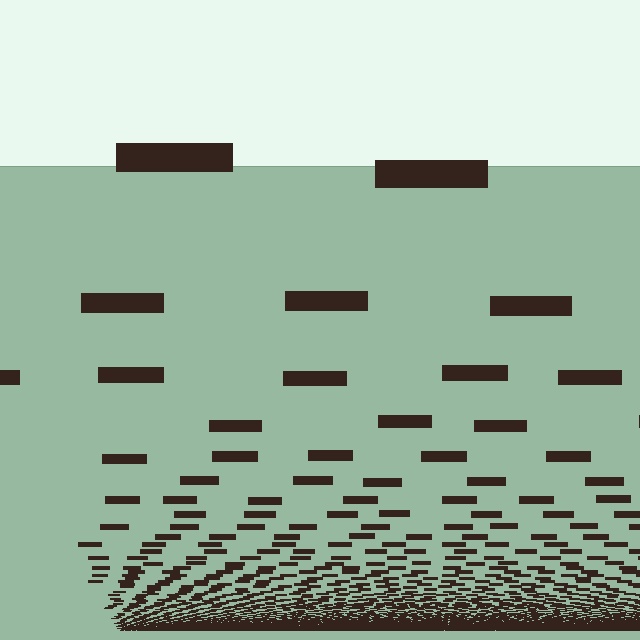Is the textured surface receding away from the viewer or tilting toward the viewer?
The surface appears to tilt toward the viewer. Texture elements get larger and sparser toward the top.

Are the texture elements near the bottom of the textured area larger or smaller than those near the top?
Smaller. The gradient is inverted — elements near the bottom are smaller and denser.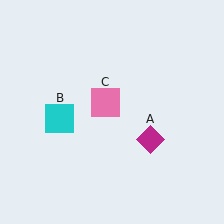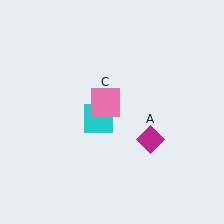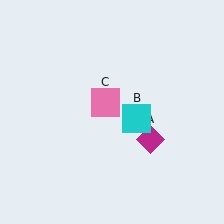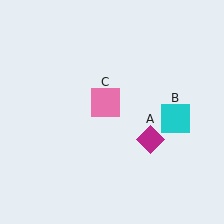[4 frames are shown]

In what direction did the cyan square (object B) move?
The cyan square (object B) moved right.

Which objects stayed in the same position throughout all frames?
Magenta diamond (object A) and pink square (object C) remained stationary.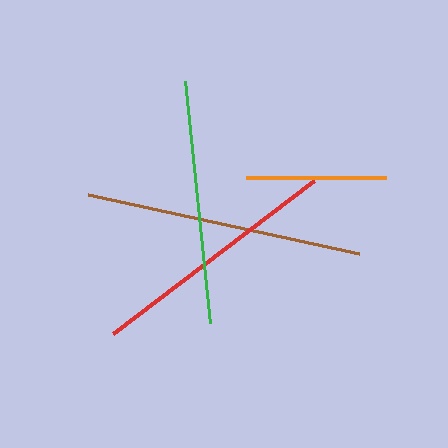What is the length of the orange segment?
The orange segment is approximately 140 pixels long.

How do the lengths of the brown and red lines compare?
The brown and red lines are approximately the same length.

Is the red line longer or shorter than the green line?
The red line is longer than the green line.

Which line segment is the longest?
The brown line is the longest at approximately 277 pixels.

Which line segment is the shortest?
The orange line is the shortest at approximately 140 pixels.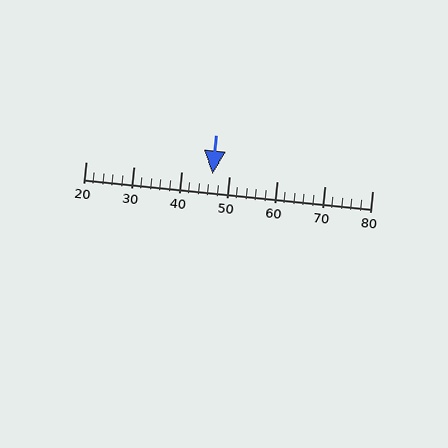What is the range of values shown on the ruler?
The ruler shows values from 20 to 80.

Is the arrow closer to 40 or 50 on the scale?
The arrow is closer to 50.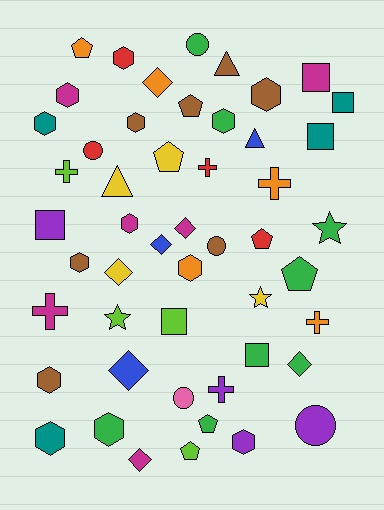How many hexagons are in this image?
There are 13 hexagons.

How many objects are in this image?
There are 50 objects.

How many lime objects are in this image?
There are 4 lime objects.